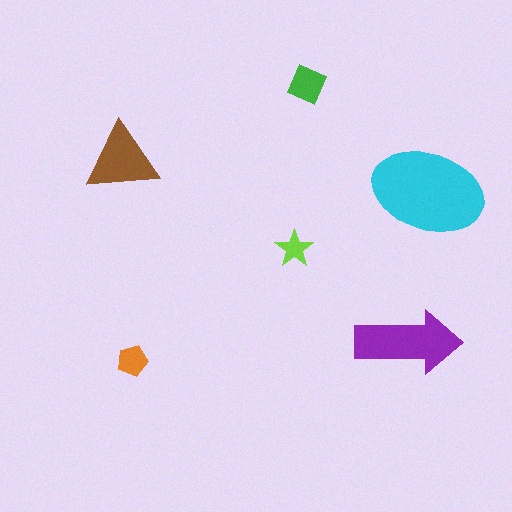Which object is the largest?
The cyan ellipse.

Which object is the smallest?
The lime star.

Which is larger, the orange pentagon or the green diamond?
The green diamond.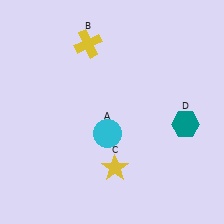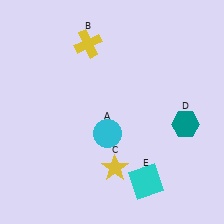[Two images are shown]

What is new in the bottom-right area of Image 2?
A cyan square (E) was added in the bottom-right area of Image 2.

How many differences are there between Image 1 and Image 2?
There is 1 difference between the two images.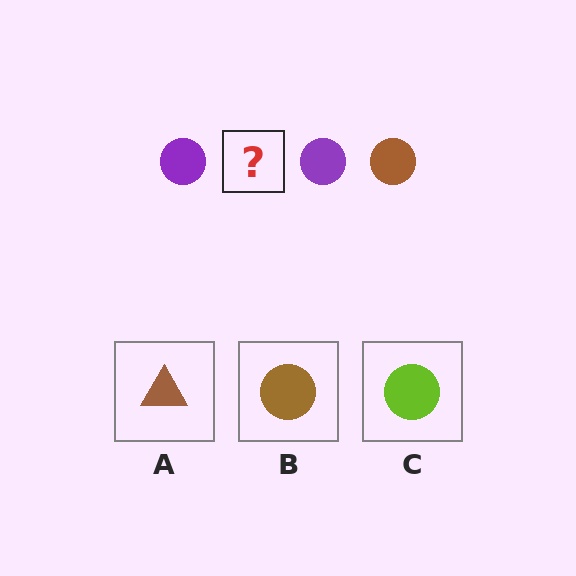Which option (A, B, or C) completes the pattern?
B.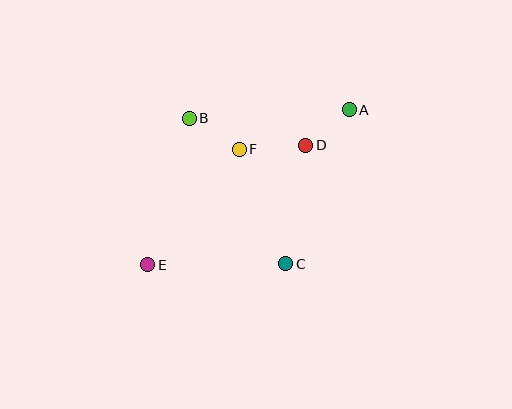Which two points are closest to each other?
Points A and D are closest to each other.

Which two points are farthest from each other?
Points A and E are farthest from each other.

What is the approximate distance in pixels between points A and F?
The distance between A and F is approximately 117 pixels.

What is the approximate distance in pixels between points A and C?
The distance between A and C is approximately 167 pixels.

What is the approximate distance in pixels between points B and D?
The distance between B and D is approximately 119 pixels.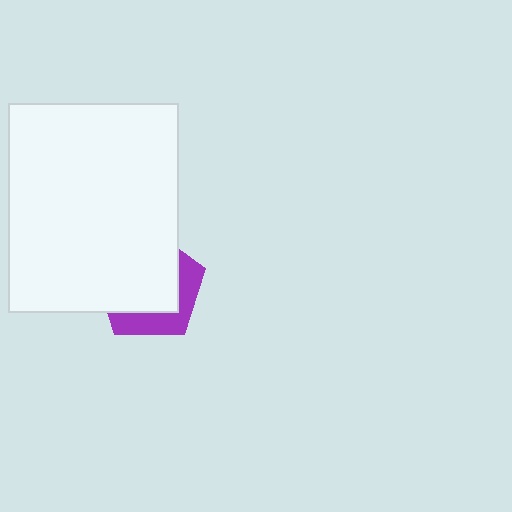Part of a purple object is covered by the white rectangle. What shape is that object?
It is a pentagon.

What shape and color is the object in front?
The object in front is a white rectangle.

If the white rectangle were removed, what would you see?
You would see the complete purple pentagon.